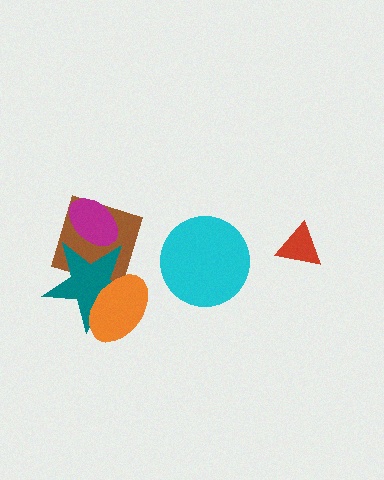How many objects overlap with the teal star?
3 objects overlap with the teal star.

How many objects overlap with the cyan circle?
0 objects overlap with the cyan circle.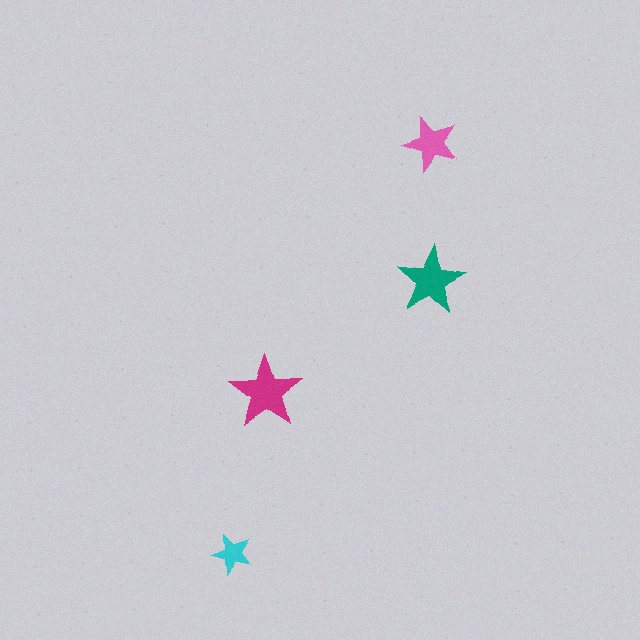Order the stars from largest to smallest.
the magenta one, the teal one, the pink one, the cyan one.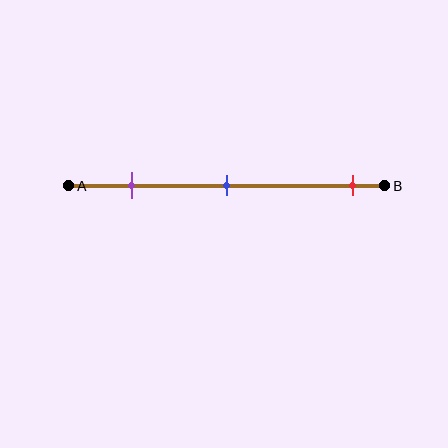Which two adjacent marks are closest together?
The purple and blue marks are the closest adjacent pair.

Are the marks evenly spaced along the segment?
No, the marks are not evenly spaced.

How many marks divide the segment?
There are 3 marks dividing the segment.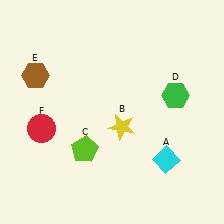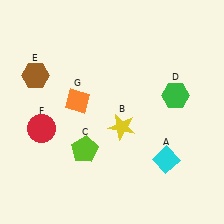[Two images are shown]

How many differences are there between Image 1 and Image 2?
There is 1 difference between the two images.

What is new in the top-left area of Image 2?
An orange diamond (G) was added in the top-left area of Image 2.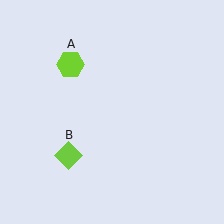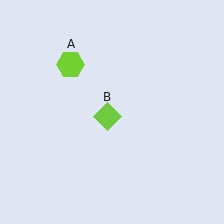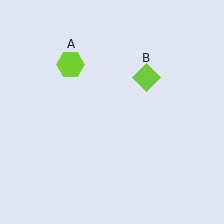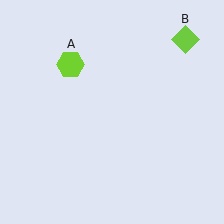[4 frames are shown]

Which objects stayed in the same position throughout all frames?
Lime hexagon (object A) remained stationary.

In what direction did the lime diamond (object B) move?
The lime diamond (object B) moved up and to the right.